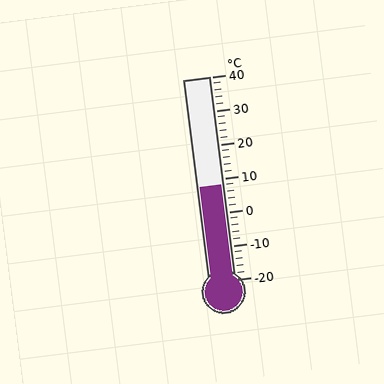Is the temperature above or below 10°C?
The temperature is below 10°C.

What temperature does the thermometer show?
The thermometer shows approximately 8°C.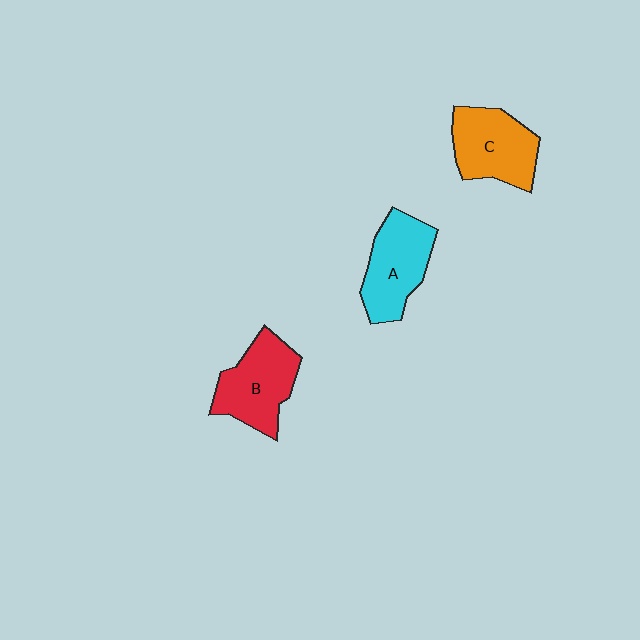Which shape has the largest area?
Shape B (red).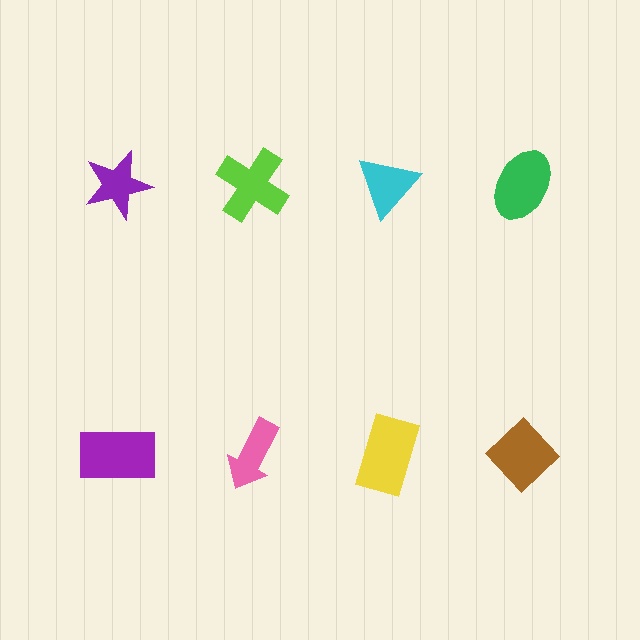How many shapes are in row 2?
4 shapes.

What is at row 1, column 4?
A green ellipse.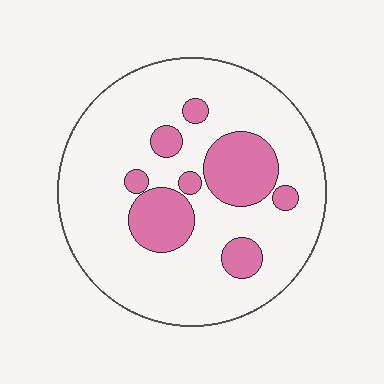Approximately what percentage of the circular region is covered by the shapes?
Approximately 20%.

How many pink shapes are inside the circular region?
8.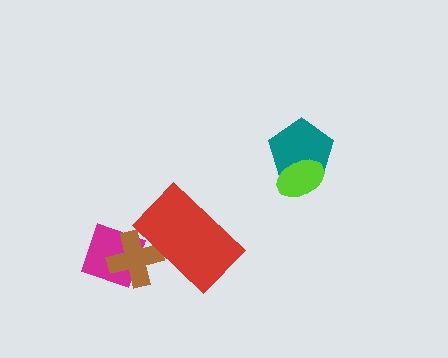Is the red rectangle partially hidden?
No, no other shape covers it.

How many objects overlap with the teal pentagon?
1 object overlaps with the teal pentagon.